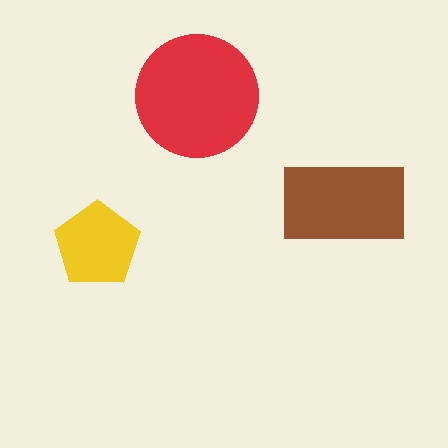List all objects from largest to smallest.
The red circle, the brown rectangle, the yellow pentagon.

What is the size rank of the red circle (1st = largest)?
1st.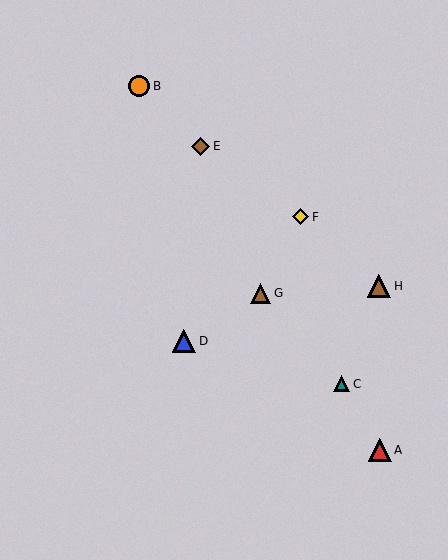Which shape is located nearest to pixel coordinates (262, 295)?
The brown triangle (labeled G) at (260, 293) is nearest to that location.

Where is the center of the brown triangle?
The center of the brown triangle is at (260, 293).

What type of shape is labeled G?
Shape G is a brown triangle.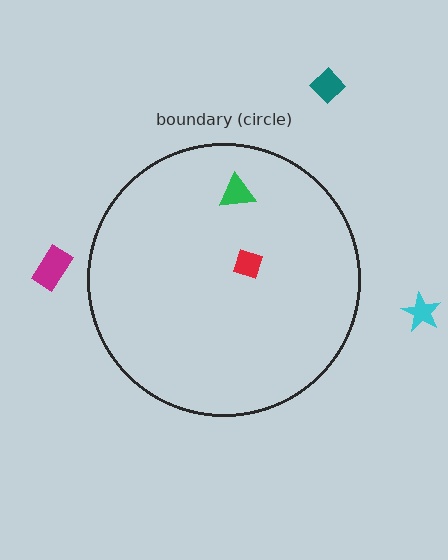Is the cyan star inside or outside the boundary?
Outside.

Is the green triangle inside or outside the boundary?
Inside.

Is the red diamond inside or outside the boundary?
Inside.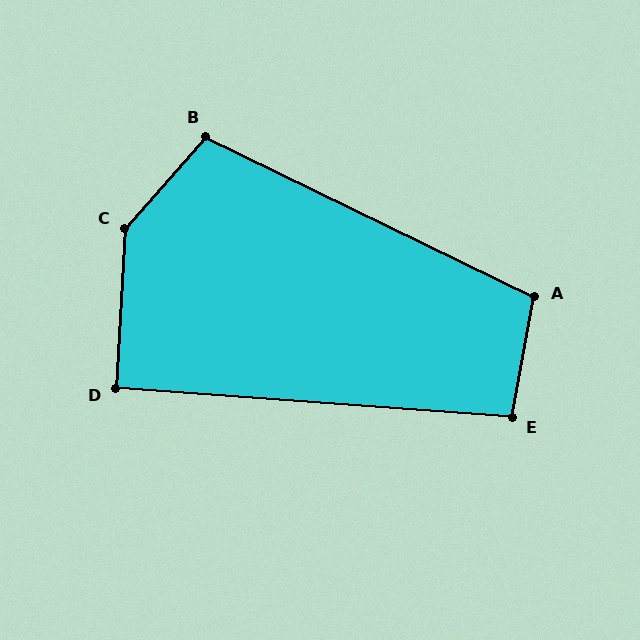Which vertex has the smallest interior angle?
D, at approximately 91 degrees.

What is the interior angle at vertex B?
Approximately 106 degrees (obtuse).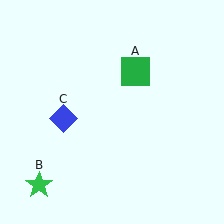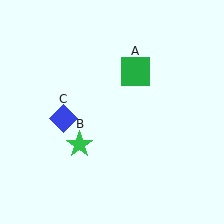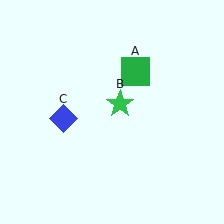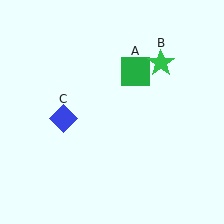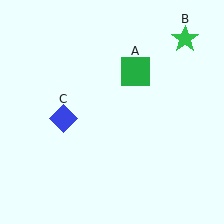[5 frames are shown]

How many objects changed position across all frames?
1 object changed position: green star (object B).